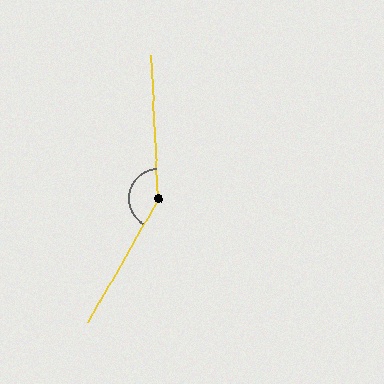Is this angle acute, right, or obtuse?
It is obtuse.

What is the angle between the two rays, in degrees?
Approximately 148 degrees.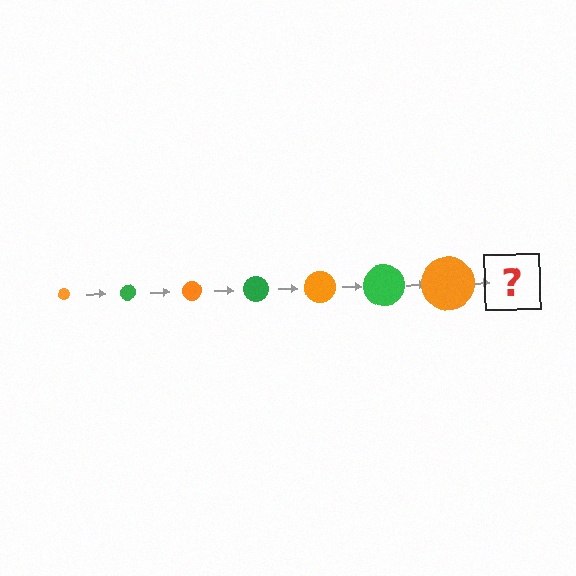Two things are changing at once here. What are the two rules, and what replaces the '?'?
The two rules are that the circle grows larger each step and the color cycles through orange and green. The '?' should be a green circle, larger than the previous one.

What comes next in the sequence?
The next element should be a green circle, larger than the previous one.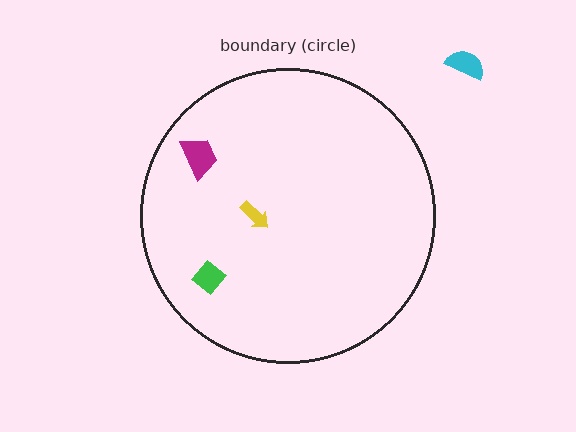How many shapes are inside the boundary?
3 inside, 1 outside.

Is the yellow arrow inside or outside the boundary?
Inside.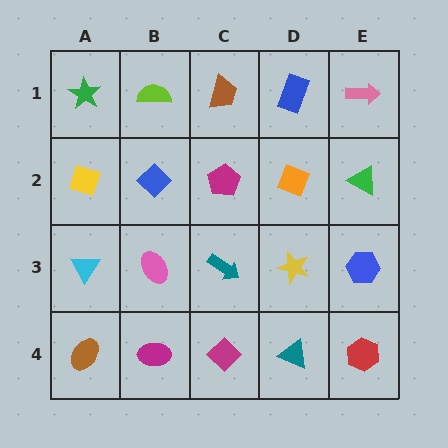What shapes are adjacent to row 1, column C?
A magenta pentagon (row 2, column C), a lime semicircle (row 1, column B), a blue rectangle (row 1, column D).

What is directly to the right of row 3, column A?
A pink ellipse.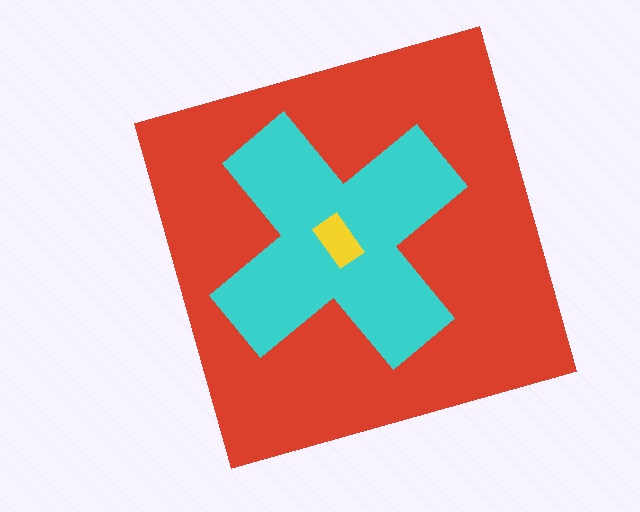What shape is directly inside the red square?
The cyan cross.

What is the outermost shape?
The red square.